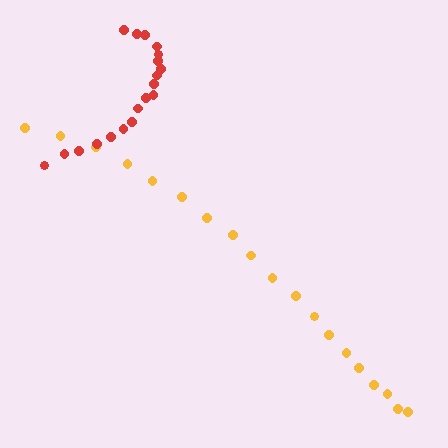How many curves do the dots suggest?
There are 2 distinct paths.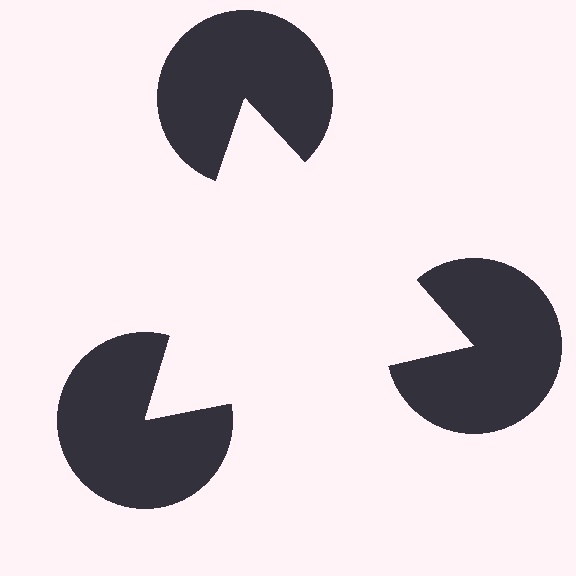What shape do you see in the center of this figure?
An illusory triangle — its edges are inferred from the aligned wedge cuts in the pac-man discs, not physically drawn.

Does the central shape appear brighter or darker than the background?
It typically appears slightly brighter than the background, even though no actual brightness change is drawn.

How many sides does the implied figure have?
3 sides.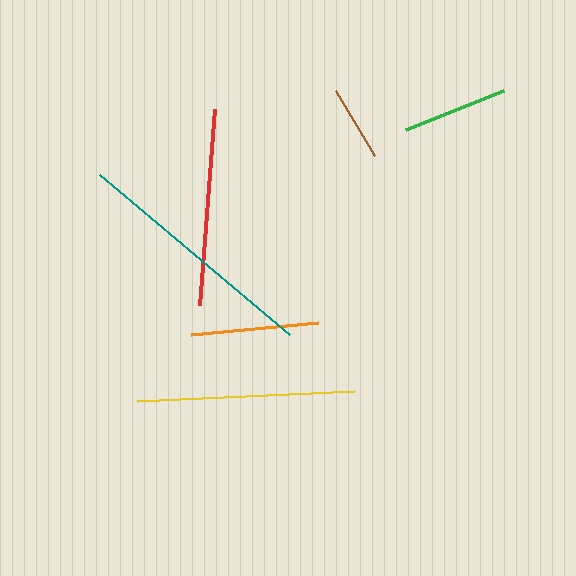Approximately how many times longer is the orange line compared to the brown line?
The orange line is approximately 1.7 times the length of the brown line.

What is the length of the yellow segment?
The yellow segment is approximately 218 pixels long.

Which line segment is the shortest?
The brown line is the shortest at approximately 76 pixels.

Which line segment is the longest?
The teal line is the longest at approximately 249 pixels.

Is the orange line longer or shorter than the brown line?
The orange line is longer than the brown line.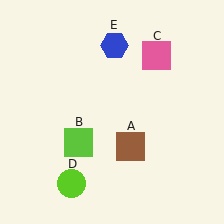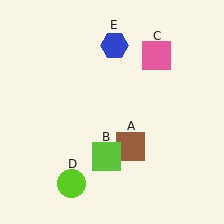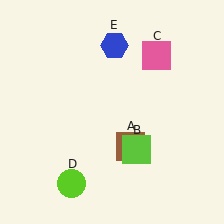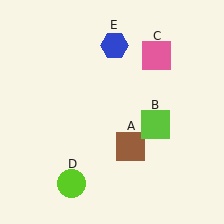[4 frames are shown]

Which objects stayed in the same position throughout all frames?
Brown square (object A) and pink square (object C) and lime circle (object D) and blue hexagon (object E) remained stationary.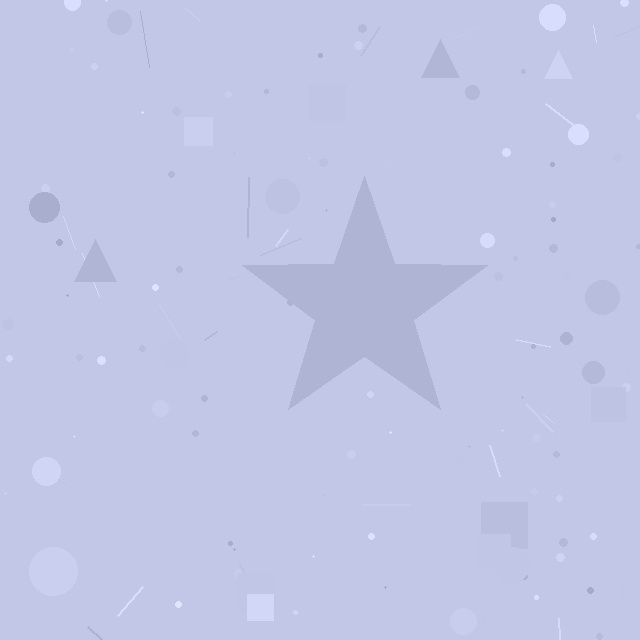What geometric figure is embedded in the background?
A star is embedded in the background.